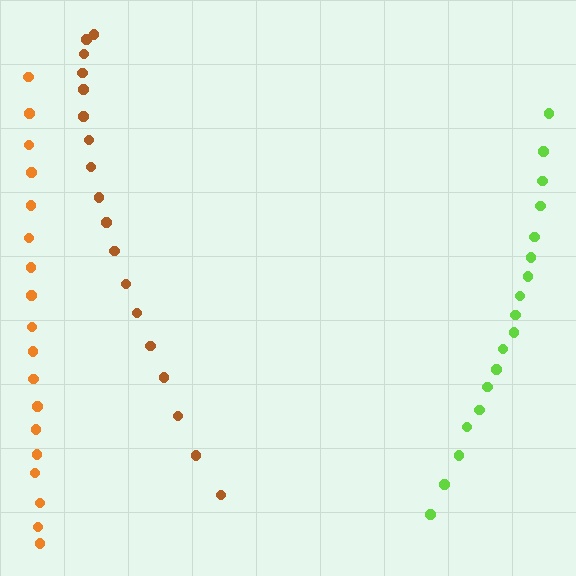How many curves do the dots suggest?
There are 3 distinct paths.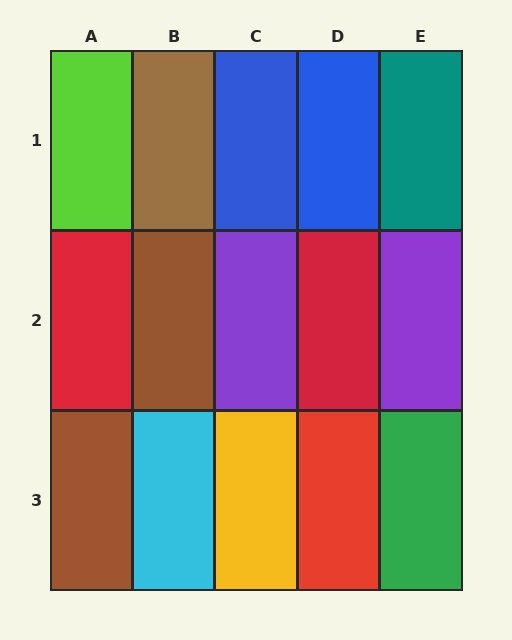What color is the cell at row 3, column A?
Brown.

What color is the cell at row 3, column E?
Green.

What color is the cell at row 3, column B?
Cyan.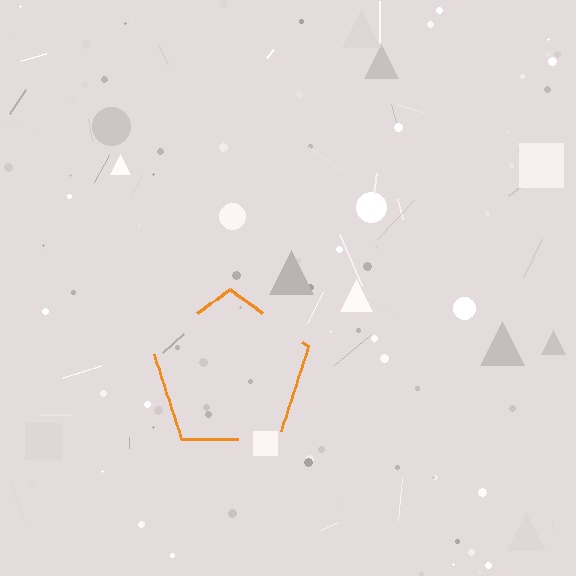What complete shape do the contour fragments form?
The contour fragments form a pentagon.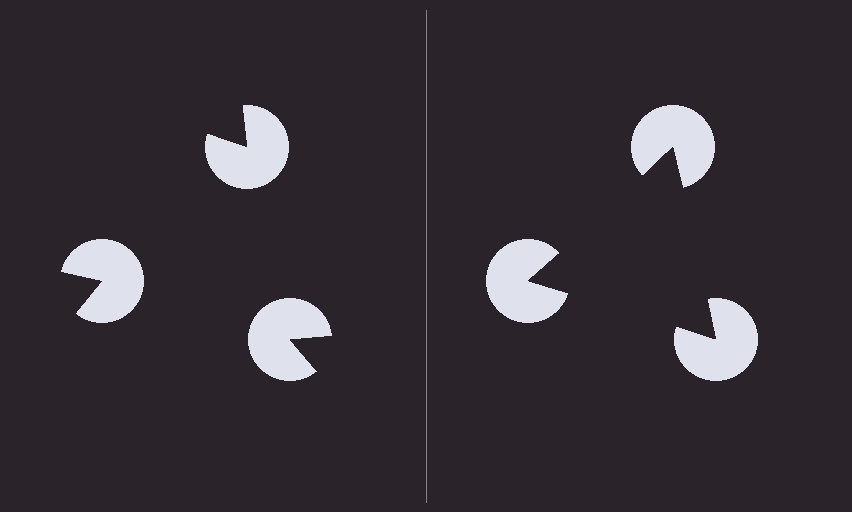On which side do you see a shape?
An illusory triangle appears on the right side. On the left side the wedge cuts are rotated, so no coherent shape forms.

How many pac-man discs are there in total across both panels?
6 — 3 on each side.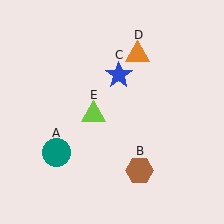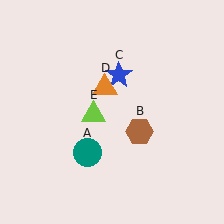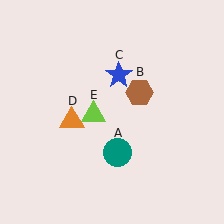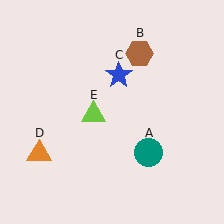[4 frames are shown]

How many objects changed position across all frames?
3 objects changed position: teal circle (object A), brown hexagon (object B), orange triangle (object D).